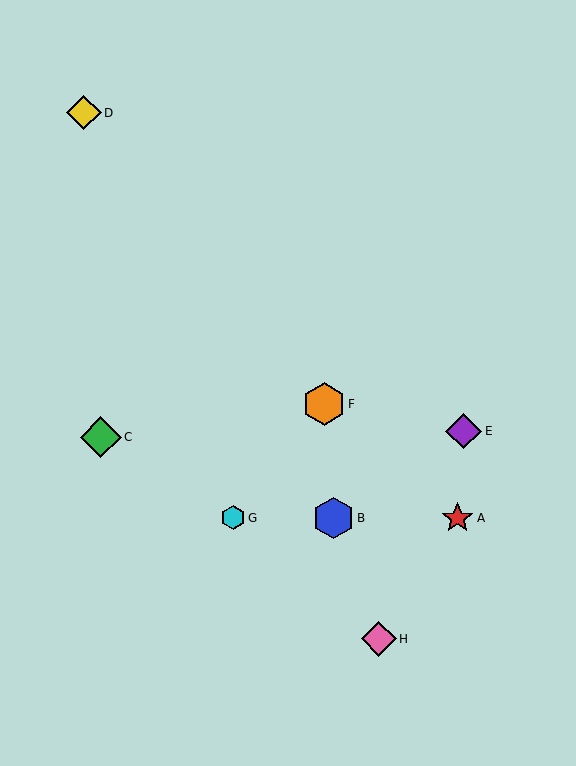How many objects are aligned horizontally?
3 objects (A, B, G) are aligned horizontally.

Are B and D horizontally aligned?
No, B is at y≈518 and D is at y≈113.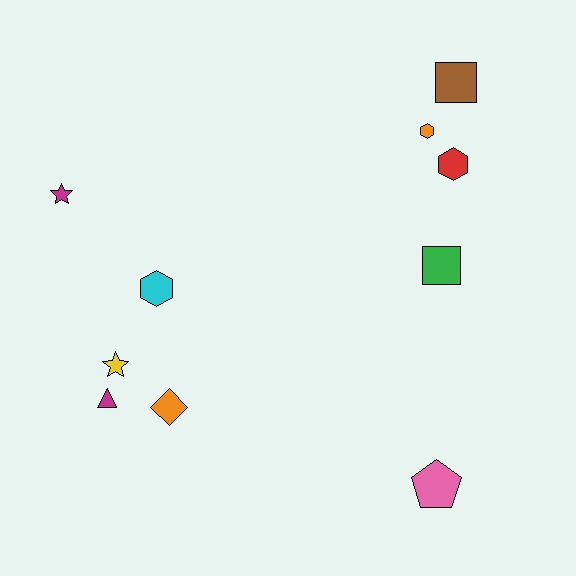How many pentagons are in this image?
There is 1 pentagon.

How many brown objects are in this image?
There is 1 brown object.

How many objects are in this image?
There are 10 objects.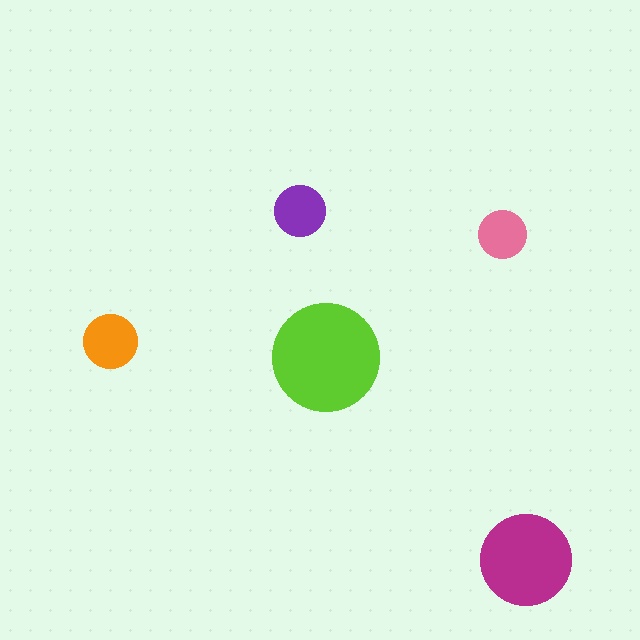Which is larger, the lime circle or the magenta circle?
The lime one.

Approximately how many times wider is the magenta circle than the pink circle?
About 2 times wider.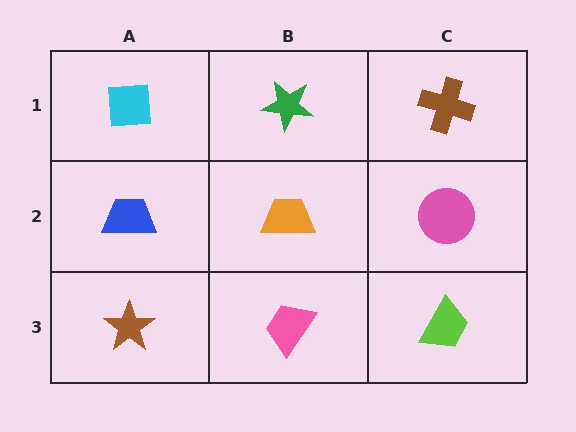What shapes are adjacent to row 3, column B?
An orange trapezoid (row 2, column B), a brown star (row 3, column A), a lime trapezoid (row 3, column C).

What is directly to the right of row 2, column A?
An orange trapezoid.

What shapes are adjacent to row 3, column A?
A blue trapezoid (row 2, column A), a pink trapezoid (row 3, column B).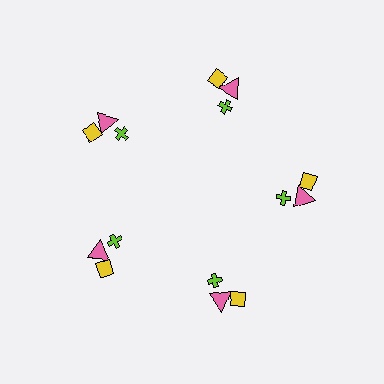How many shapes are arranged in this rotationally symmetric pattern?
There are 15 shapes, arranged in 5 groups of 3.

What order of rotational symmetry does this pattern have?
This pattern has 5-fold rotational symmetry.